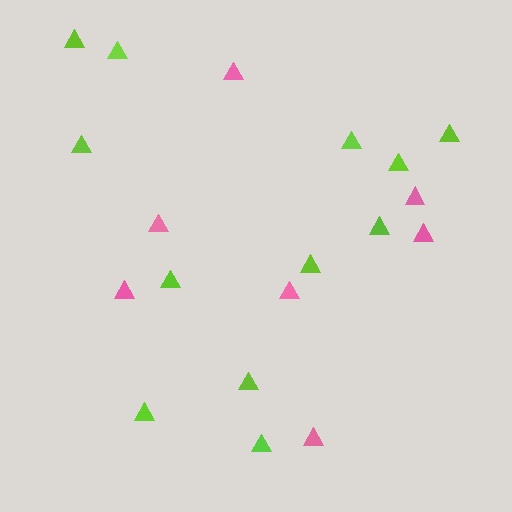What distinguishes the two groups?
There are 2 groups: one group of pink triangles (7) and one group of lime triangles (12).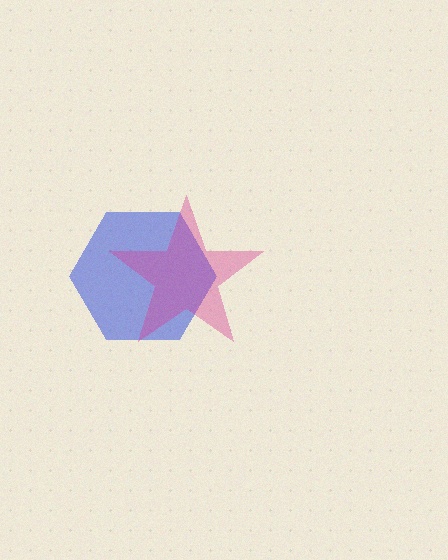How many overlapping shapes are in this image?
There are 2 overlapping shapes in the image.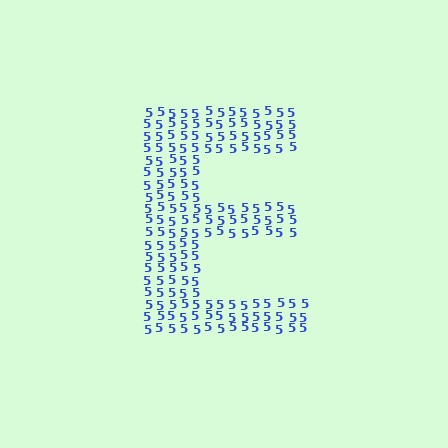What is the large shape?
The large shape is the letter E.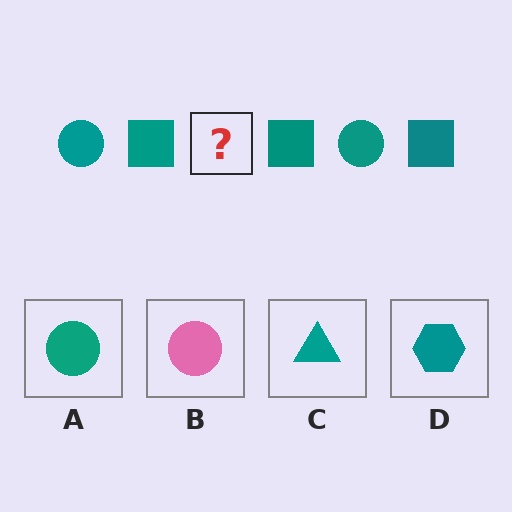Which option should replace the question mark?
Option A.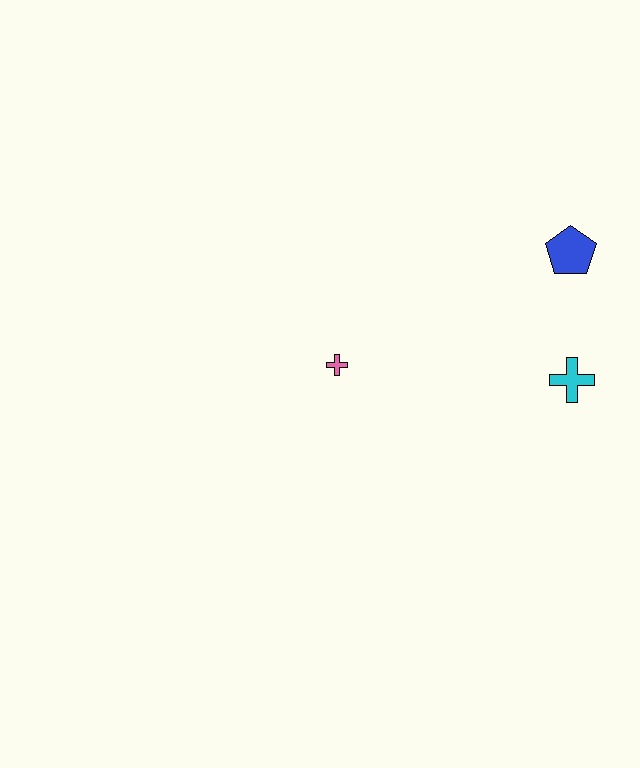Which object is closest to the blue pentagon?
The cyan cross is closest to the blue pentagon.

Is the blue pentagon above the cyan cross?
Yes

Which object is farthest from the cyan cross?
The pink cross is farthest from the cyan cross.